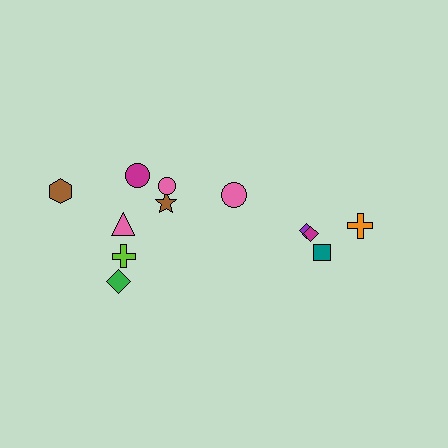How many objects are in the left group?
There are 7 objects.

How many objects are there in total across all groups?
There are 12 objects.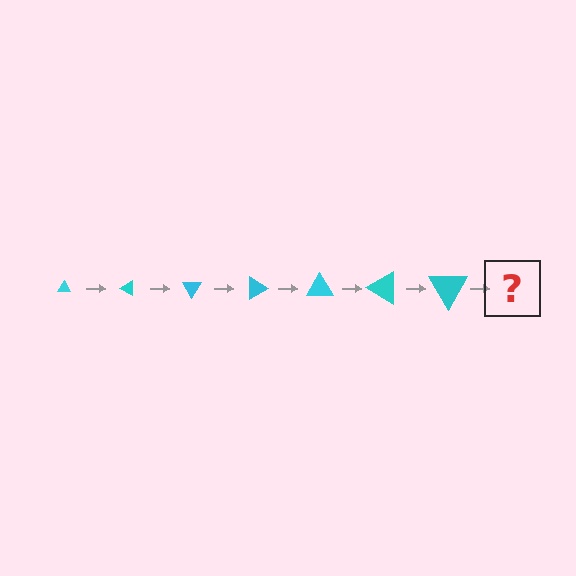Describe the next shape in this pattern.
It should be a triangle, larger than the previous one and rotated 210 degrees from the start.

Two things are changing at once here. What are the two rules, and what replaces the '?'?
The two rules are that the triangle grows larger each step and it rotates 30 degrees each step. The '?' should be a triangle, larger than the previous one and rotated 210 degrees from the start.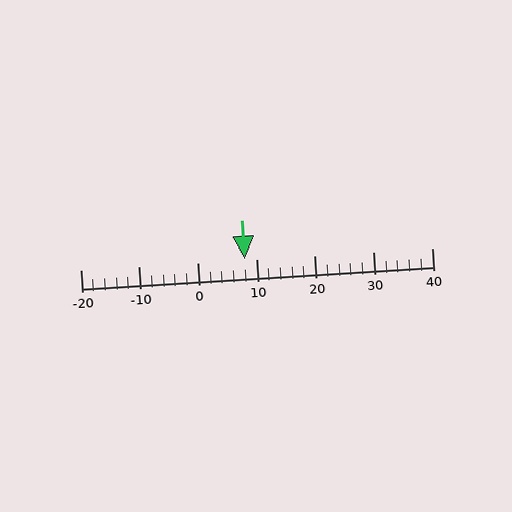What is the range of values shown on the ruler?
The ruler shows values from -20 to 40.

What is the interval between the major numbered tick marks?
The major tick marks are spaced 10 units apart.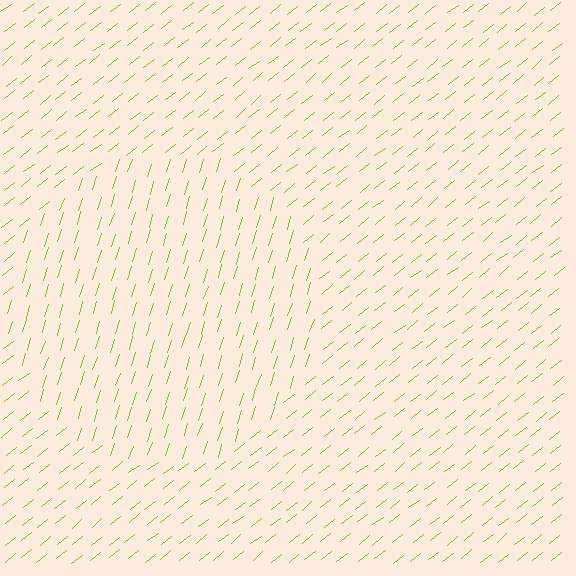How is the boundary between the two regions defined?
The boundary is defined purely by a change in line orientation (approximately 34 degrees difference). All lines are the same color and thickness.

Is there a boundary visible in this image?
Yes, there is a texture boundary formed by a change in line orientation.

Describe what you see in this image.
The image is filled with small lime line segments. A circle region in the image has lines oriented differently from the surrounding lines, creating a visible texture boundary.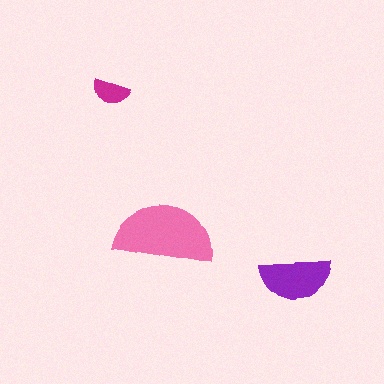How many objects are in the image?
There are 3 objects in the image.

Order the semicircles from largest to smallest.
the pink one, the purple one, the magenta one.